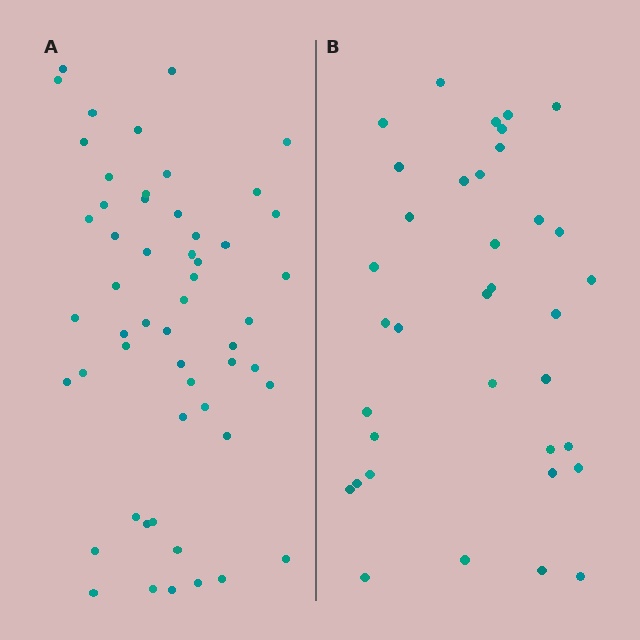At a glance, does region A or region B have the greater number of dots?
Region A (the left region) has more dots.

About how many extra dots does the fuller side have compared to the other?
Region A has approximately 20 more dots than region B.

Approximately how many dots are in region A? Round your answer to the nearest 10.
About 50 dots. (The exact count is 54, which rounds to 50.)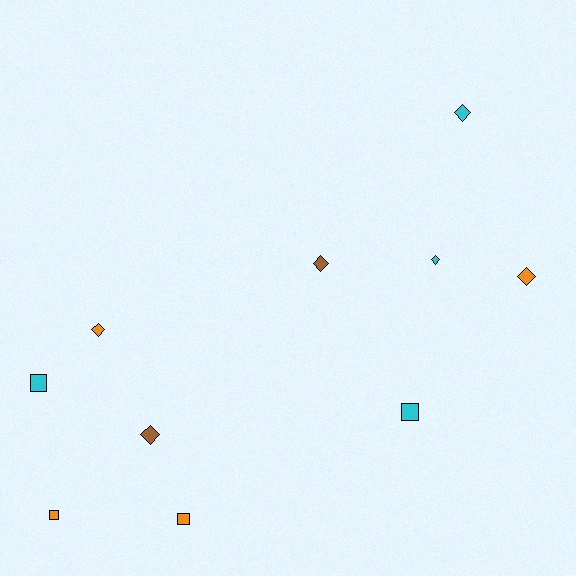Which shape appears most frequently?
Diamond, with 6 objects.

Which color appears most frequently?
Cyan, with 4 objects.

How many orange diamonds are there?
There are 2 orange diamonds.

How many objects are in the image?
There are 10 objects.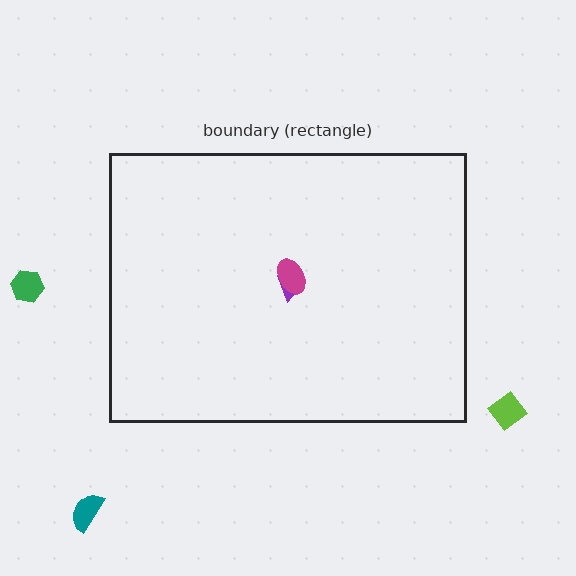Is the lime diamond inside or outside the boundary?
Outside.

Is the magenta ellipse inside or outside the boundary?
Inside.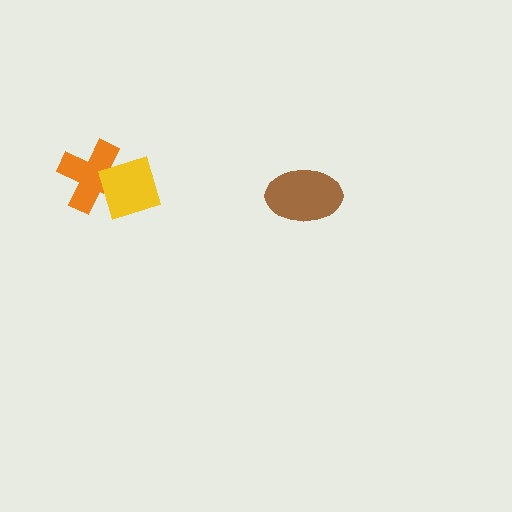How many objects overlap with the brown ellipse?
0 objects overlap with the brown ellipse.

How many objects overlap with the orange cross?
1 object overlaps with the orange cross.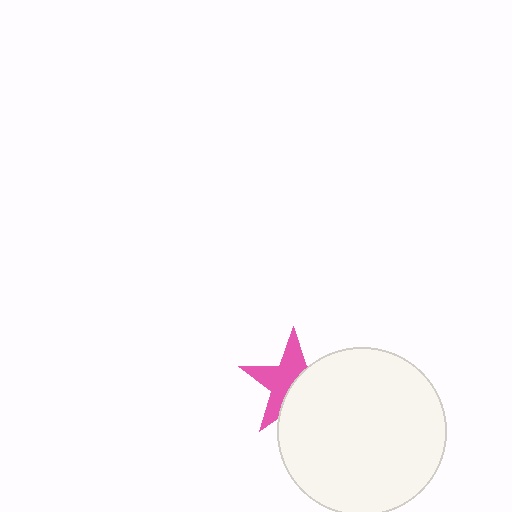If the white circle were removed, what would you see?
You would see the complete pink star.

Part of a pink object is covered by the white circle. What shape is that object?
It is a star.